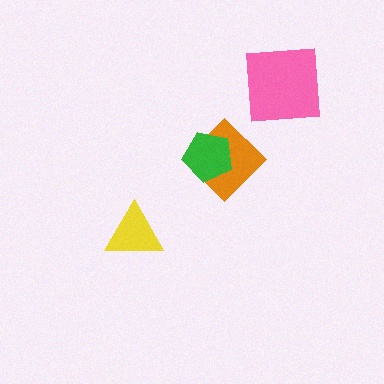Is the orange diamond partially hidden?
Yes, it is partially covered by another shape.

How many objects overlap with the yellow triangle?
0 objects overlap with the yellow triangle.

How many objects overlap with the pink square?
0 objects overlap with the pink square.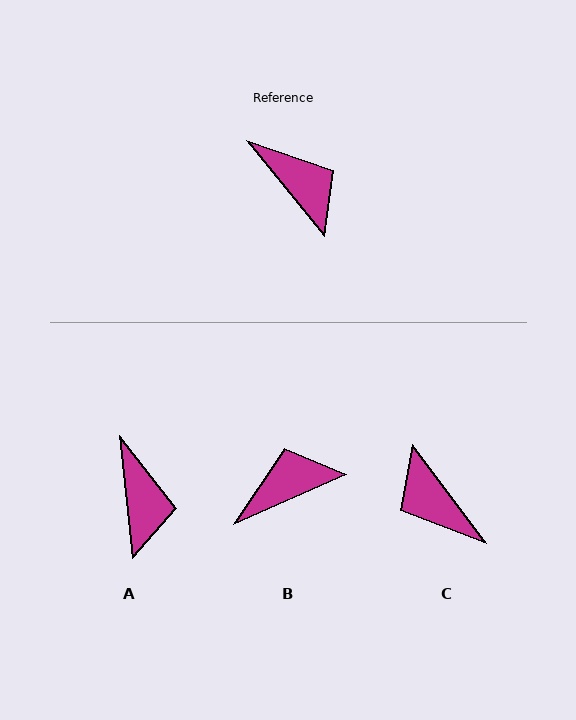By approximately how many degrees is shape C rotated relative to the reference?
Approximately 178 degrees counter-clockwise.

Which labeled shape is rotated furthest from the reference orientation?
C, about 178 degrees away.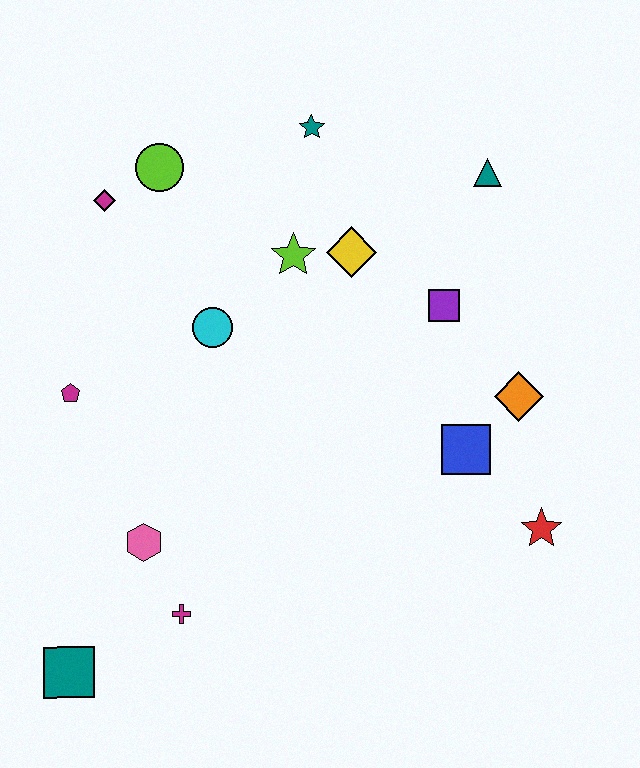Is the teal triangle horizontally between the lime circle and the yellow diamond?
No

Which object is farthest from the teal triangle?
The teal square is farthest from the teal triangle.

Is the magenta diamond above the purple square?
Yes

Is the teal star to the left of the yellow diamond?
Yes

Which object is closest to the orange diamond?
The blue square is closest to the orange diamond.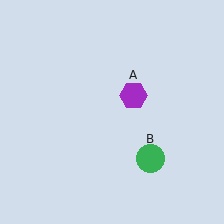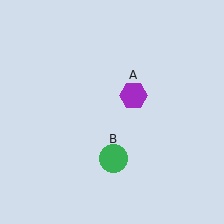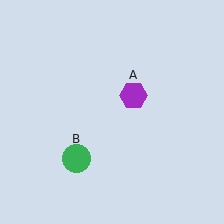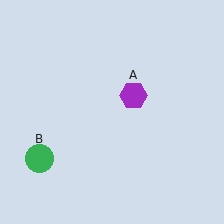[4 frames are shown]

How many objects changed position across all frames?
1 object changed position: green circle (object B).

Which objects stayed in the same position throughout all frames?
Purple hexagon (object A) remained stationary.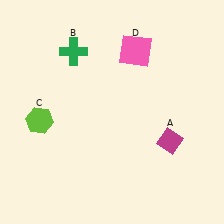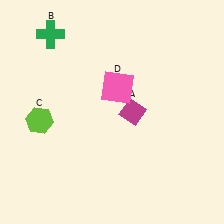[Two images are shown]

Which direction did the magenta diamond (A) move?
The magenta diamond (A) moved left.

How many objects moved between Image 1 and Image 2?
3 objects moved between the two images.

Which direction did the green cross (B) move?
The green cross (B) moved left.